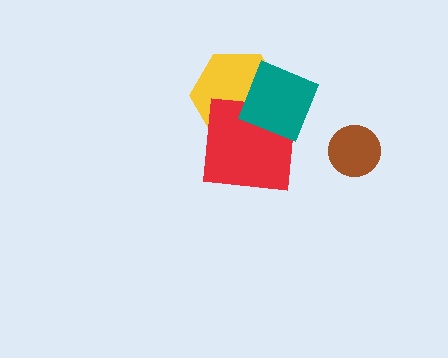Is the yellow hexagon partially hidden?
Yes, it is partially covered by another shape.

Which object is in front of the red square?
The teal diamond is in front of the red square.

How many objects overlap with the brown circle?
0 objects overlap with the brown circle.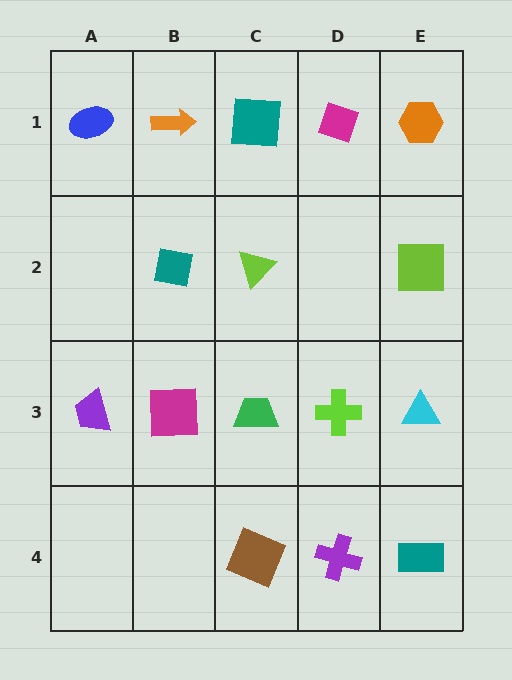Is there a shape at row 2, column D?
No, that cell is empty.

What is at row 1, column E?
An orange hexagon.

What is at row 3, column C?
A green trapezoid.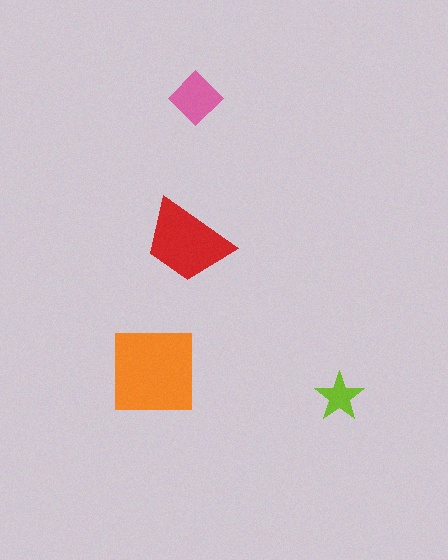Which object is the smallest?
The lime star.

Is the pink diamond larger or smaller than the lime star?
Larger.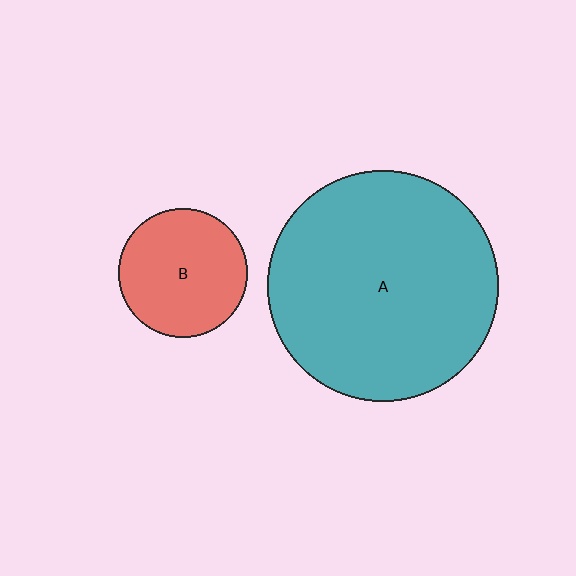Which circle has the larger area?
Circle A (teal).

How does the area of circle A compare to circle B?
Approximately 3.2 times.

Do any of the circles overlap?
No, none of the circles overlap.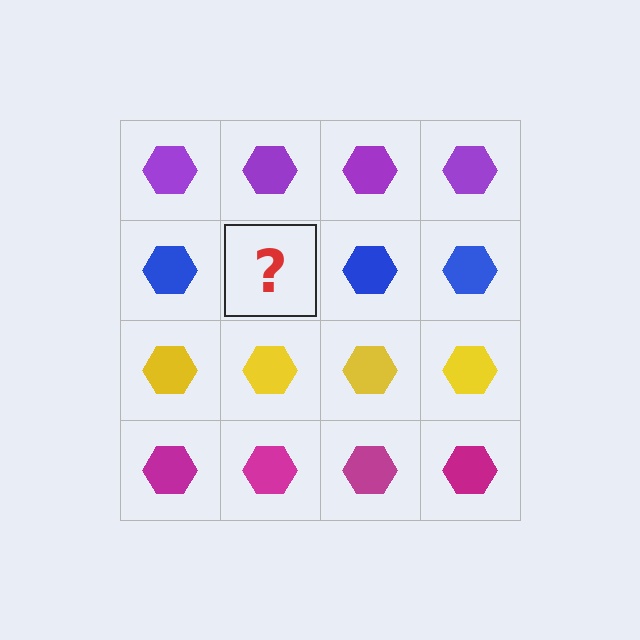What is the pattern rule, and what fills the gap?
The rule is that each row has a consistent color. The gap should be filled with a blue hexagon.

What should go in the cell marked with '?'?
The missing cell should contain a blue hexagon.